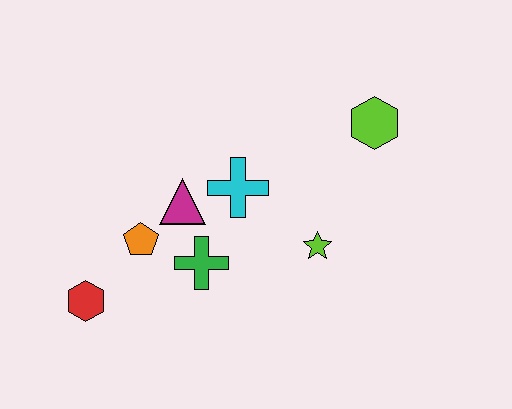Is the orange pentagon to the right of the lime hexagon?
No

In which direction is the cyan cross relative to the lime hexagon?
The cyan cross is to the left of the lime hexagon.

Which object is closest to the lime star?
The cyan cross is closest to the lime star.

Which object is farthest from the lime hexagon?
The red hexagon is farthest from the lime hexagon.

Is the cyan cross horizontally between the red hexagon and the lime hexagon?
Yes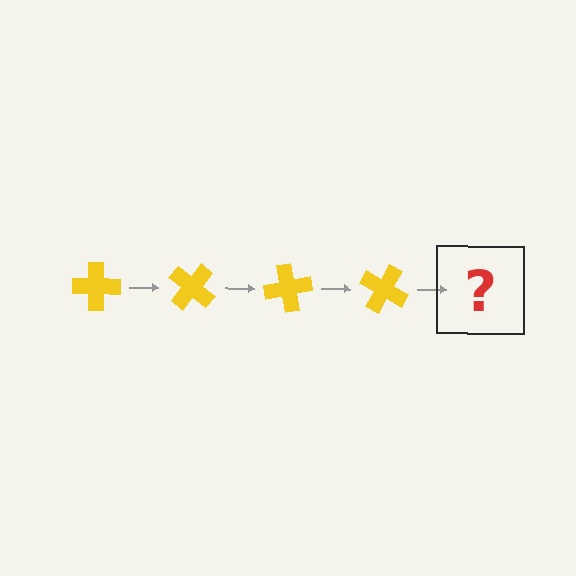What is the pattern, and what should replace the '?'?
The pattern is that the cross rotates 40 degrees each step. The '?' should be a yellow cross rotated 160 degrees.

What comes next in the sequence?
The next element should be a yellow cross rotated 160 degrees.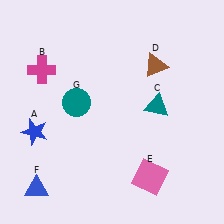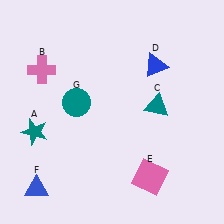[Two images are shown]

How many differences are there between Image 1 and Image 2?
There are 3 differences between the two images.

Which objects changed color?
A changed from blue to teal. B changed from magenta to pink. D changed from brown to blue.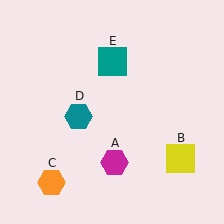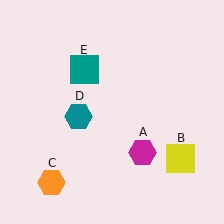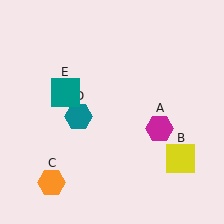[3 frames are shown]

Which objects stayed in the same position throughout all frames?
Yellow square (object B) and orange hexagon (object C) and teal hexagon (object D) remained stationary.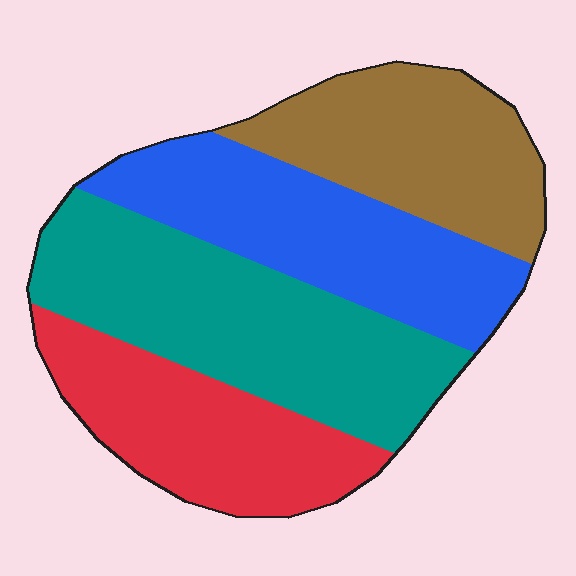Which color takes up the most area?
Teal, at roughly 30%.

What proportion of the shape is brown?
Brown covers about 20% of the shape.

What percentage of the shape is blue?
Blue covers 25% of the shape.